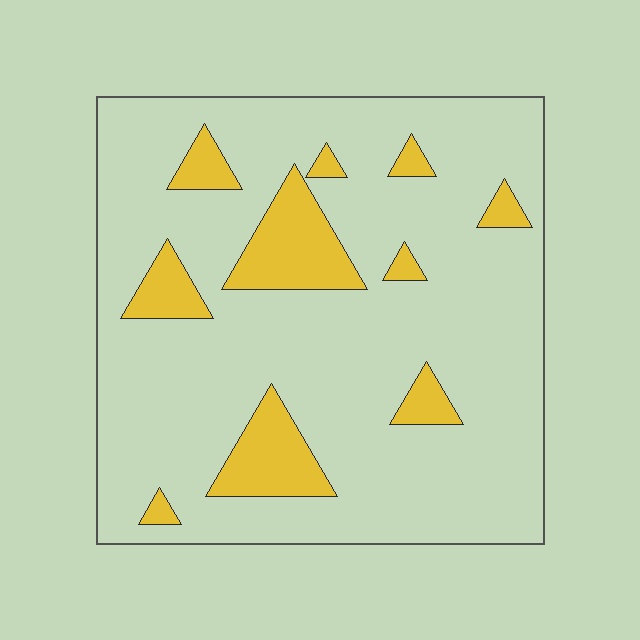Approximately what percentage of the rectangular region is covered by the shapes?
Approximately 15%.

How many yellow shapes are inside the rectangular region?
10.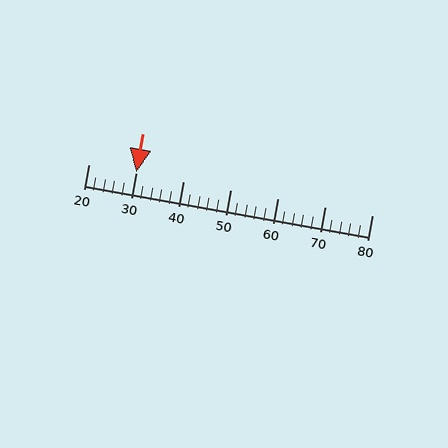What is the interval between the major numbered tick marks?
The major tick marks are spaced 10 units apart.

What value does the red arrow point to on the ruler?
The red arrow points to approximately 30.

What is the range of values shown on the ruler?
The ruler shows values from 20 to 80.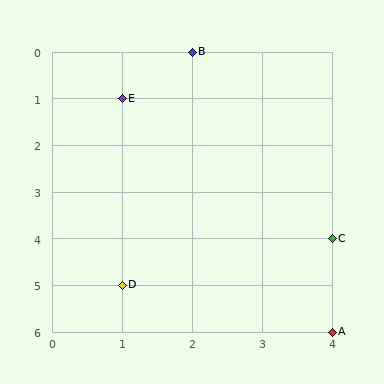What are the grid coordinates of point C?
Point C is at grid coordinates (4, 4).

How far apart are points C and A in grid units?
Points C and A are 2 rows apart.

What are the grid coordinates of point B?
Point B is at grid coordinates (2, 0).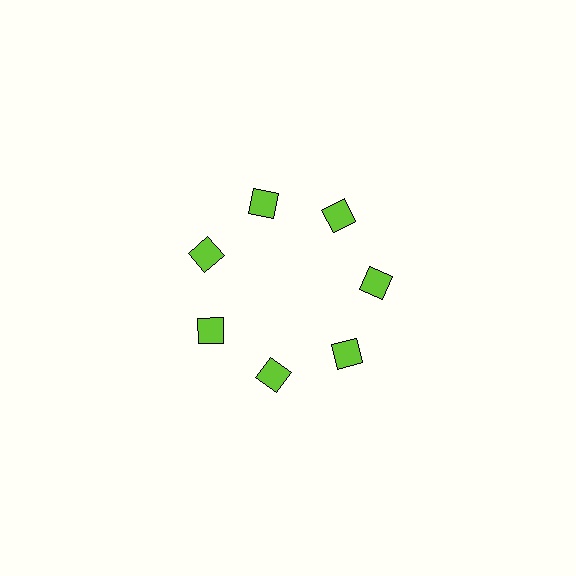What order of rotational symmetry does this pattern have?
This pattern has 7-fold rotational symmetry.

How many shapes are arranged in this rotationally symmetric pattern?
There are 7 shapes, arranged in 7 groups of 1.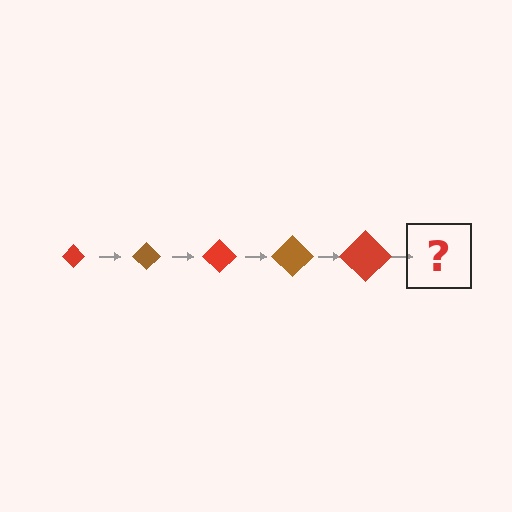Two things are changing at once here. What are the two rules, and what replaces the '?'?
The two rules are that the diamond grows larger each step and the color cycles through red and brown. The '?' should be a brown diamond, larger than the previous one.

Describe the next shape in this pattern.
It should be a brown diamond, larger than the previous one.